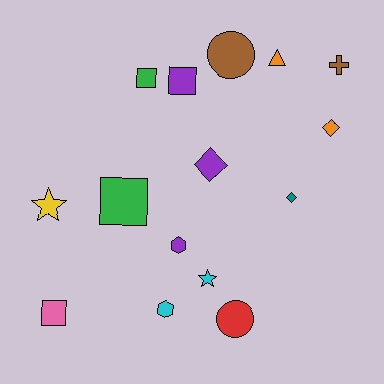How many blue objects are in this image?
There are no blue objects.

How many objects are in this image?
There are 15 objects.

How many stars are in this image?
There are 2 stars.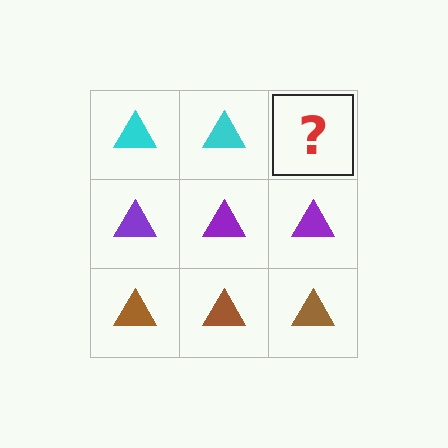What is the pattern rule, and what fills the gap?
The rule is that each row has a consistent color. The gap should be filled with a cyan triangle.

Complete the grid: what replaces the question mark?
The question mark should be replaced with a cyan triangle.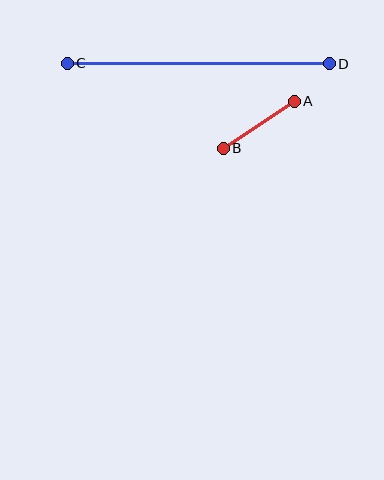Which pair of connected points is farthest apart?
Points C and D are farthest apart.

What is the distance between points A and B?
The distance is approximately 85 pixels.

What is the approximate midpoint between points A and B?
The midpoint is at approximately (259, 125) pixels.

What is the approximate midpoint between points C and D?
The midpoint is at approximately (198, 63) pixels.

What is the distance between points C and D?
The distance is approximately 262 pixels.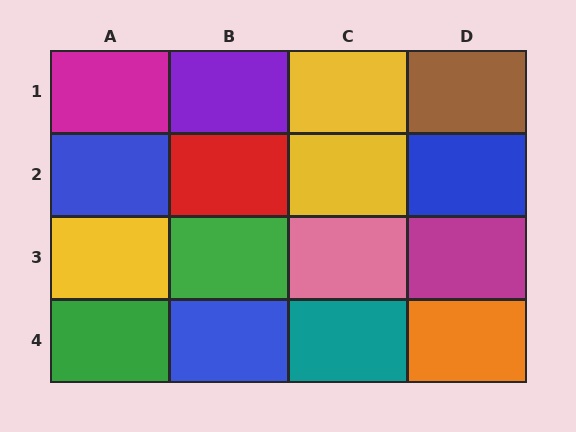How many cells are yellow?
3 cells are yellow.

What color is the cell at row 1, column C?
Yellow.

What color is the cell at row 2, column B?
Red.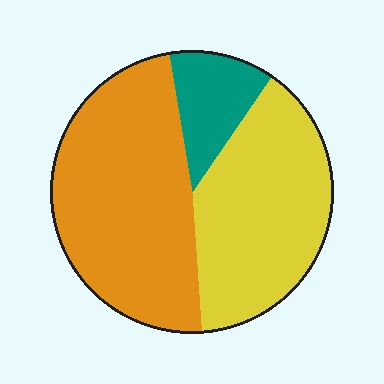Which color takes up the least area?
Teal, at roughly 10%.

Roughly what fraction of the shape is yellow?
Yellow takes up between a quarter and a half of the shape.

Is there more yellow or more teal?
Yellow.